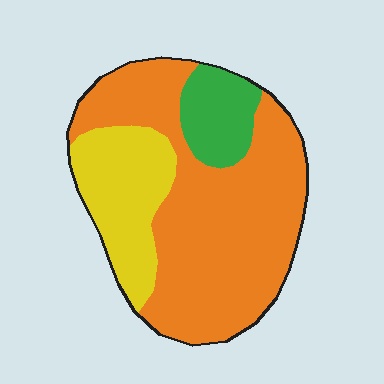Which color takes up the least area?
Green, at roughly 10%.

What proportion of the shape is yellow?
Yellow takes up about one quarter (1/4) of the shape.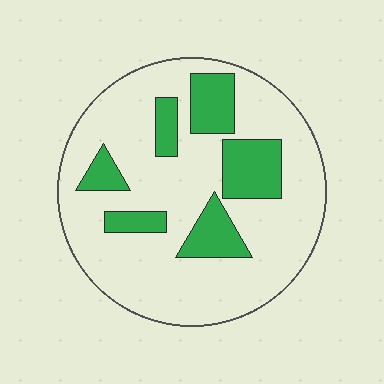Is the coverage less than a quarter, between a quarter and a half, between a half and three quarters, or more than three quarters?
Less than a quarter.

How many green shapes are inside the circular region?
6.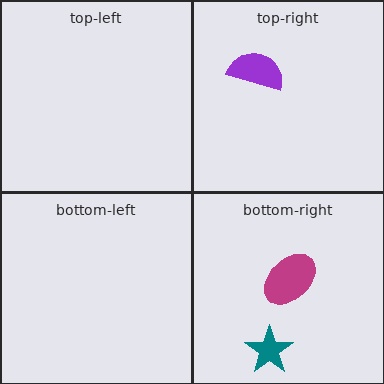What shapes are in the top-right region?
The purple semicircle.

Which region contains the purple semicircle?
The top-right region.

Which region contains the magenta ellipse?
The bottom-right region.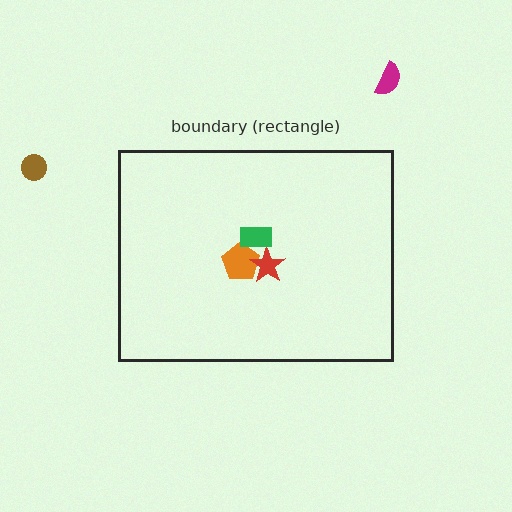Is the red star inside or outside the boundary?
Inside.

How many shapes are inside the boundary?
3 inside, 2 outside.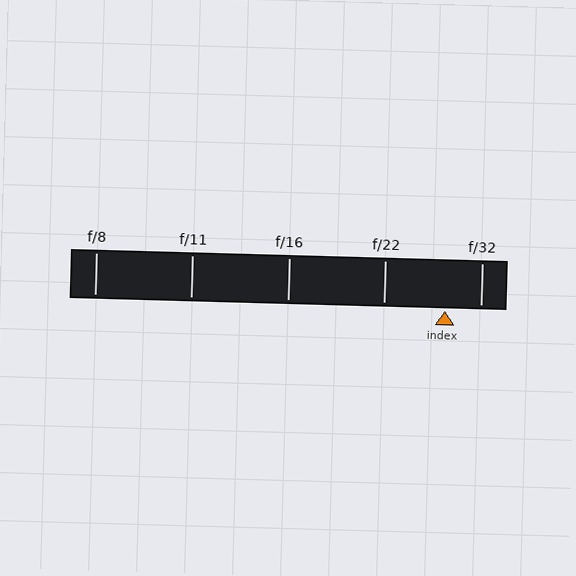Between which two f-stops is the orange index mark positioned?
The index mark is between f/22 and f/32.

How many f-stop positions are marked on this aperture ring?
There are 5 f-stop positions marked.